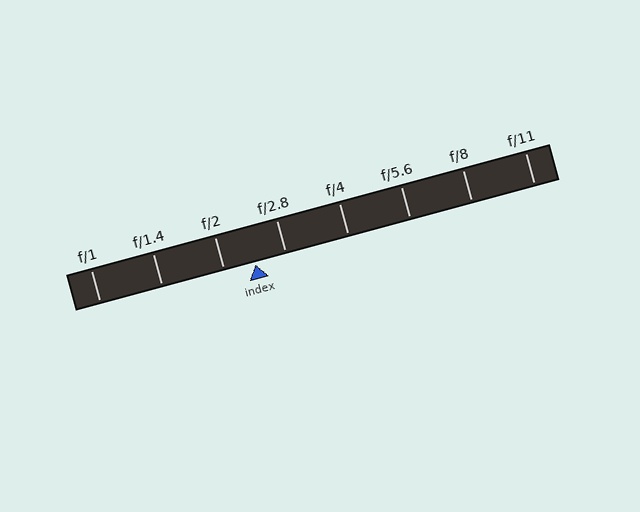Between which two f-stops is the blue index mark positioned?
The index mark is between f/2 and f/2.8.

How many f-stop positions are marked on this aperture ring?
There are 8 f-stop positions marked.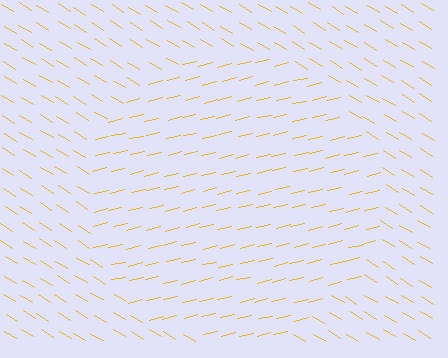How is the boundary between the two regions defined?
The boundary is defined purely by a change in line orientation (approximately 45 degrees difference). All lines are the same color and thickness.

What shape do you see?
I see a circle.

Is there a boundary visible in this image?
Yes, there is a texture boundary formed by a change in line orientation.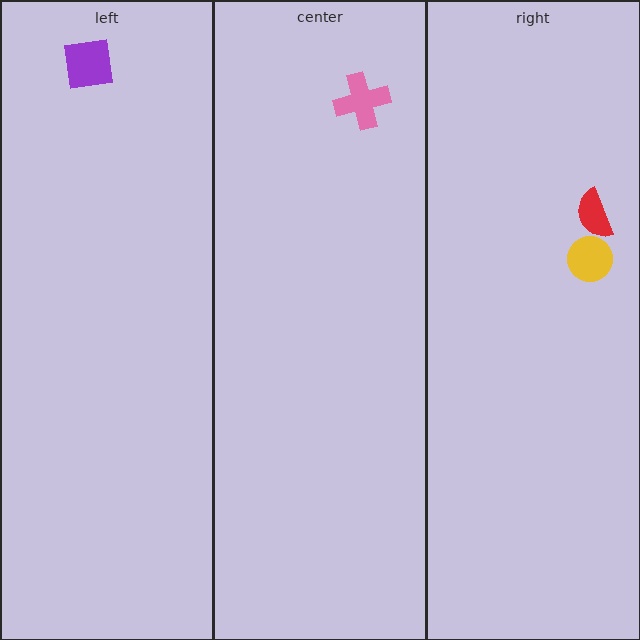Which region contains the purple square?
The left region.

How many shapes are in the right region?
2.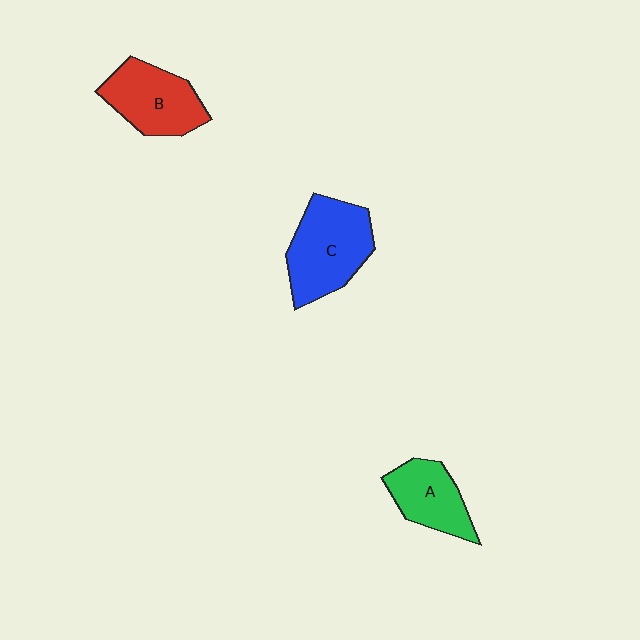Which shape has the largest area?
Shape C (blue).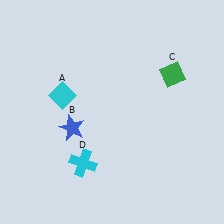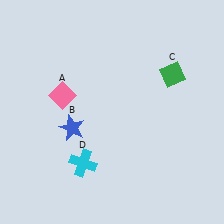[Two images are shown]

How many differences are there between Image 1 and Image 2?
There is 1 difference between the two images.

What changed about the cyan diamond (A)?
In Image 1, A is cyan. In Image 2, it changed to pink.